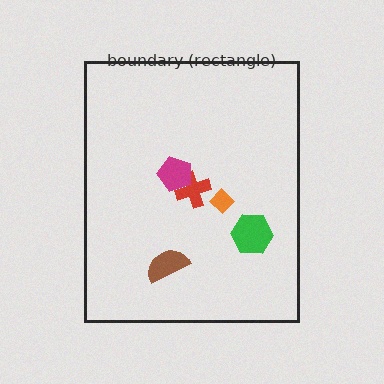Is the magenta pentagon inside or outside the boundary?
Inside.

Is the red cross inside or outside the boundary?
Inside.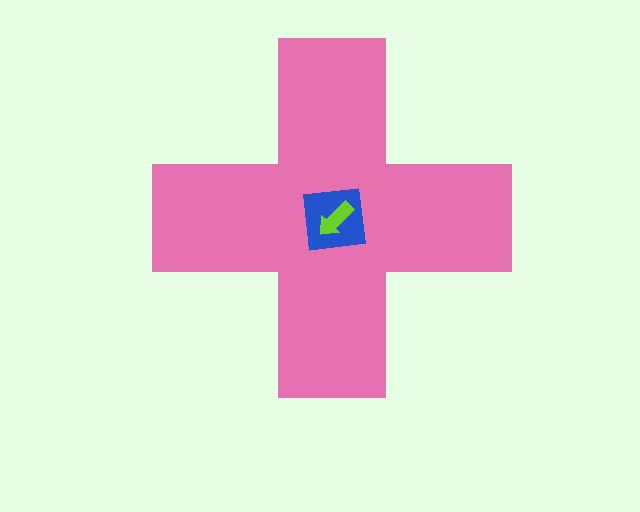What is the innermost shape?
The lime arrow.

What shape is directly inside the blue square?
The lime arrow.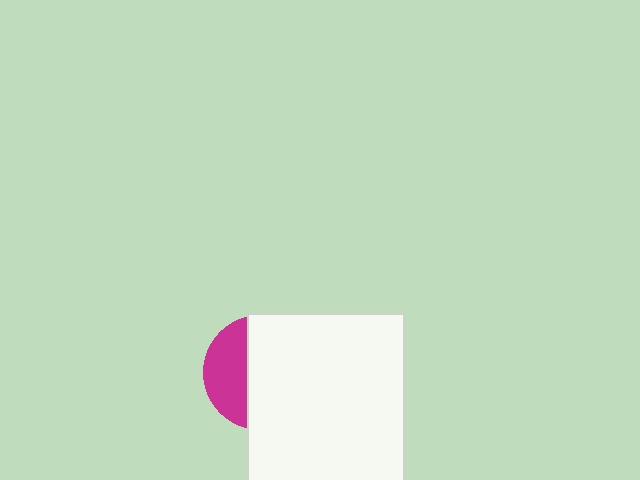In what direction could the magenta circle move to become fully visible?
The magenta circle could move left. That would shift it out from behind the white rectangle entirely.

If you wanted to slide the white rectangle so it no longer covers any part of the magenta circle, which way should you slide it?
Slide it right — that is the most direct way to separate the two shapes.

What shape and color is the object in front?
The object in front is a white rectangle.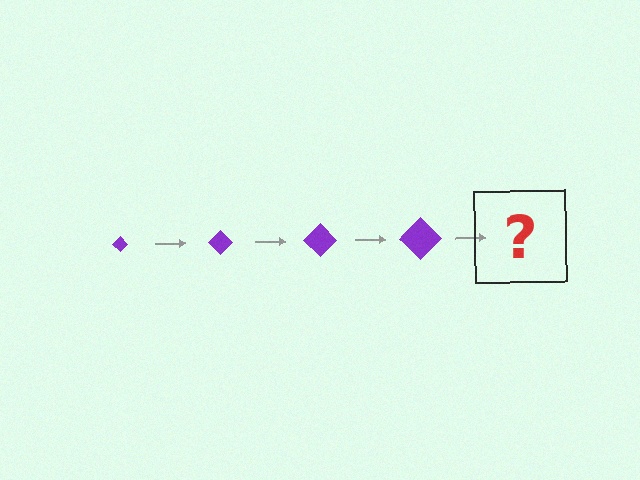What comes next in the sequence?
The next element should be a purple diamond, larger than the previous one.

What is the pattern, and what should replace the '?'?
The pattern is that the diamond gets progressively larger each step. The '?' should be a purple diamond, larger than the previous one.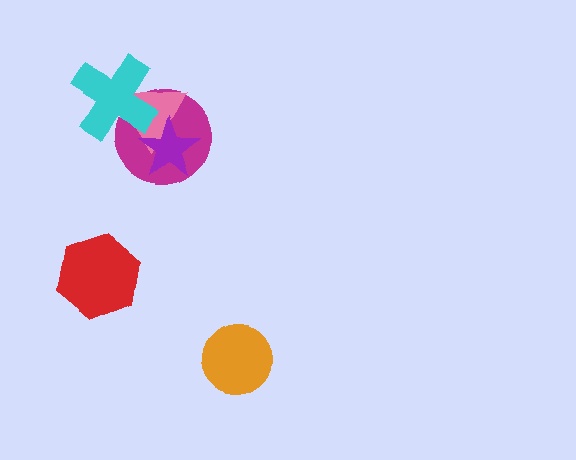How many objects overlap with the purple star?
2 objects overlap with the purple star.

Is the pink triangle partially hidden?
Yes, it is partially covered by another shape.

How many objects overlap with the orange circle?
0 objects overlap with the orange circle.